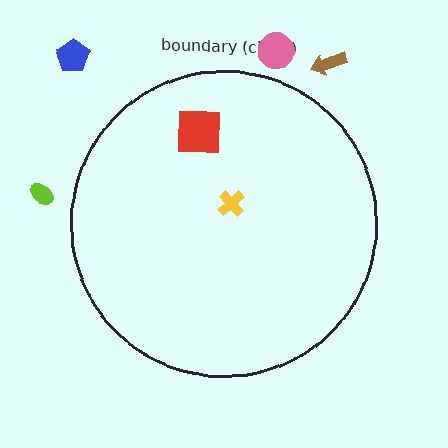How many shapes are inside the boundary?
2 inside, 4 outside.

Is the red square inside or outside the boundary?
Inside.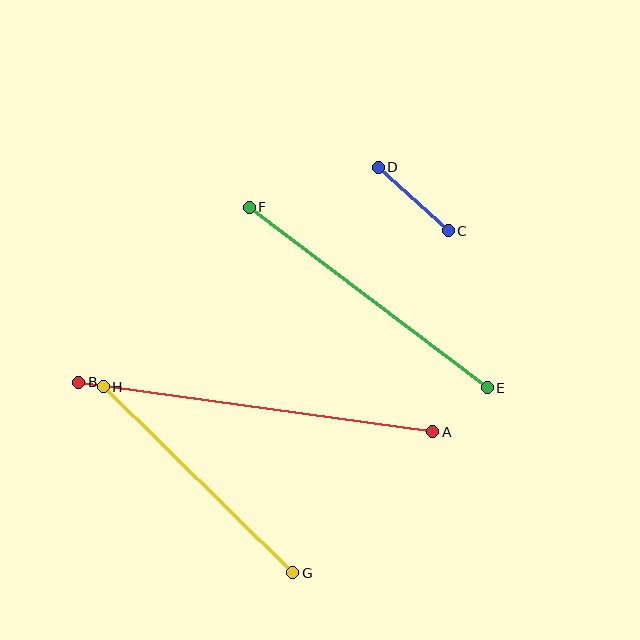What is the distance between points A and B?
The distance is approximately 357 pixels.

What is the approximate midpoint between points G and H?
The midpoint is at approximately (198, 480) pixels.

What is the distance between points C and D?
The distance is approximately 95 pixels.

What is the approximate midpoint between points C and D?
The midpoint is at approximately (413, 199) pixels.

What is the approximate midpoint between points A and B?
The midpoint is at approximately (256, 407) pixels.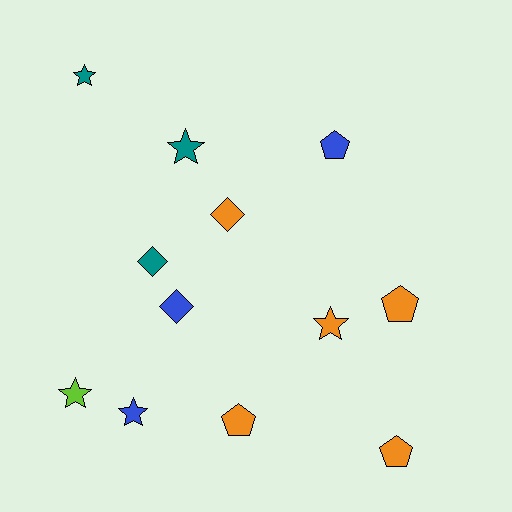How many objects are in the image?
There are 12 objects.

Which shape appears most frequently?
Star, with 5 objects.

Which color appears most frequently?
Orange, with 5 objects.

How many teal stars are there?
There are 2 teal stars.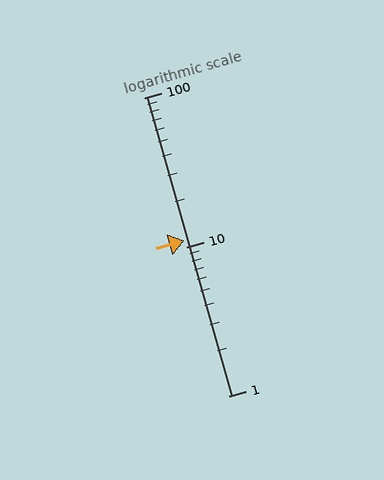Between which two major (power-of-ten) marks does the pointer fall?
The pointer is between 10 and 100.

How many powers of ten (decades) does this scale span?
The scale spans 2 decades, from 1 to 100.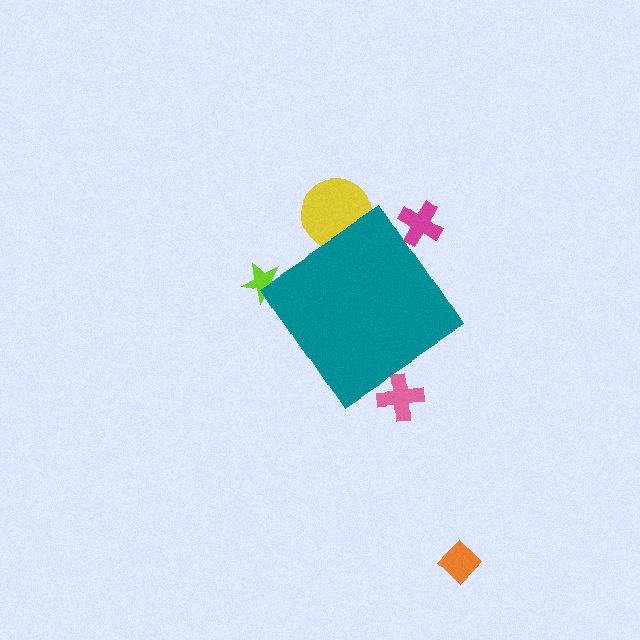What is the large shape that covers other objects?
A teal diamond.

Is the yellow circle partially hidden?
Yes, the yellow circle is partially hidden behind the teal diamond.